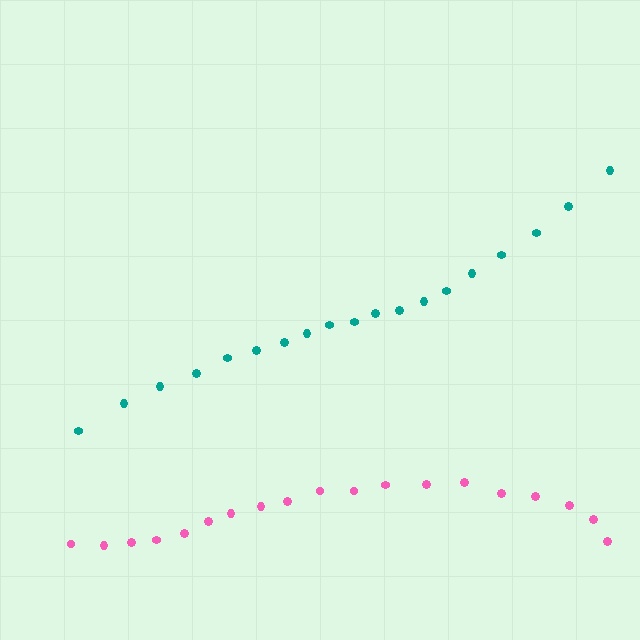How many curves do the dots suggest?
There are 2 distinct paths.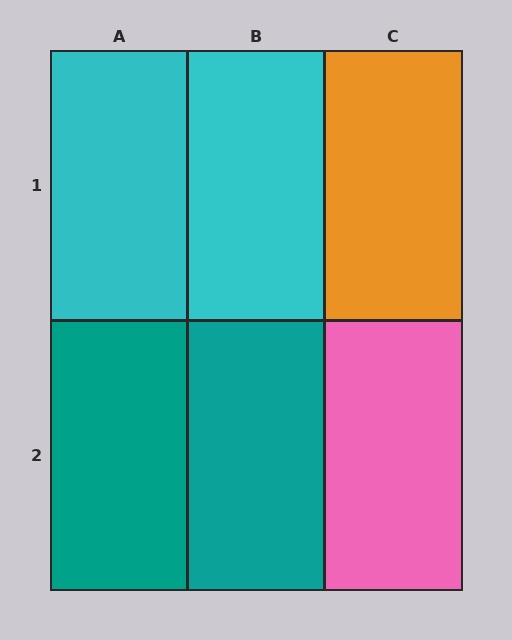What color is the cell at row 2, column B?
Teal.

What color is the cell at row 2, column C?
Pink.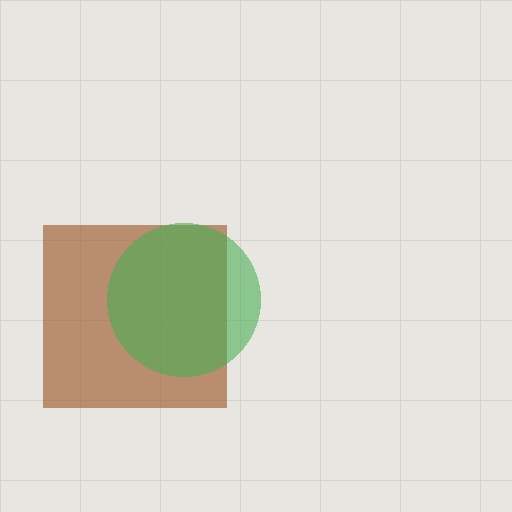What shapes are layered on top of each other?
The layered shapes are: a brown square, a green circle.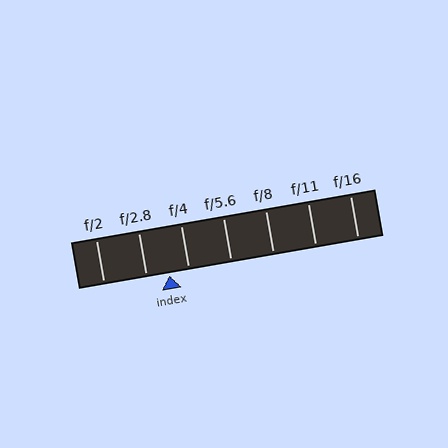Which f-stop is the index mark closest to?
The index mark is closest to f/4.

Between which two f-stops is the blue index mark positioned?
The index mark is between f/2.8 and f/4.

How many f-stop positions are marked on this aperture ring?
There are 7 f-stop positions marked.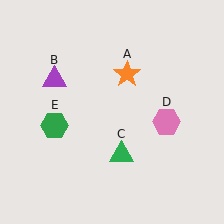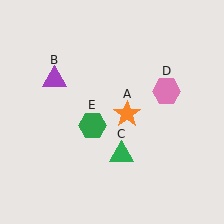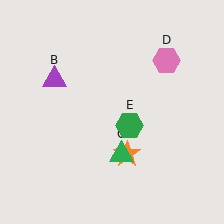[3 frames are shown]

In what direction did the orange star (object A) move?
The orange star (object A) moved down.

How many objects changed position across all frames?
3 objects changed position: orange star (object A), pink hexagon (object D), green hexagon (object E).